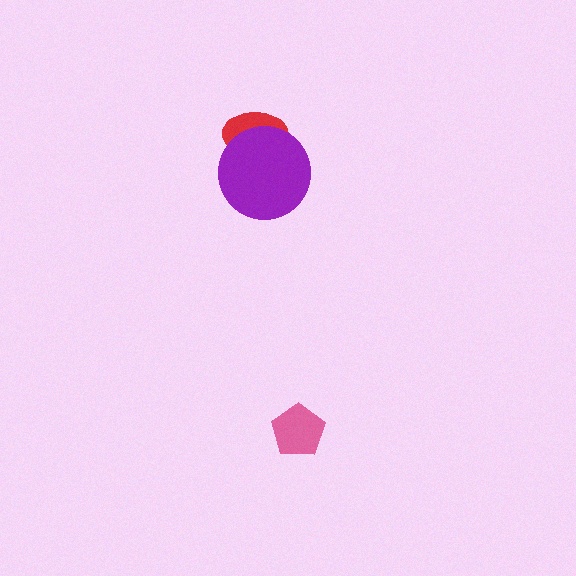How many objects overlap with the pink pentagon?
0 objects overlap with the pink pentagon.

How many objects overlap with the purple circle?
1 object overlaps with the purple circle.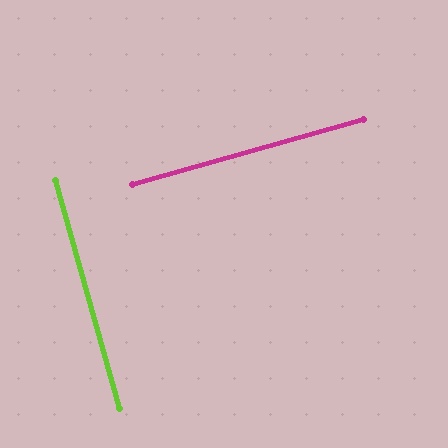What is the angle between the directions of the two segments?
Approximately 90 degrees.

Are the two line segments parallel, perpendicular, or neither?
Perpendicular — they meet at approximately 90°.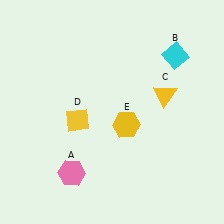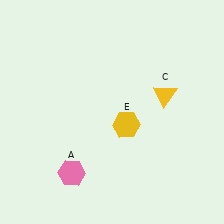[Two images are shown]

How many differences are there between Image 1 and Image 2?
There are 2 differences between the two images.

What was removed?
The yellow diamond (D), the cyan diamond (B) were removed in Image 2.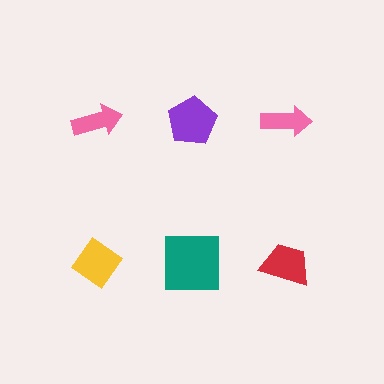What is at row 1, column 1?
A pink arrow.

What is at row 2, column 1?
A yellow diamond.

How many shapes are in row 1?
3 shapes.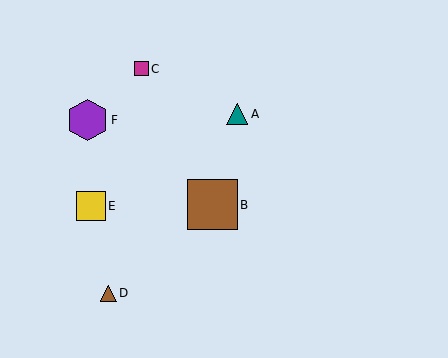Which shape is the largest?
The brown square (labeled B) is the largest.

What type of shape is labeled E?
Shape E is a yellow square.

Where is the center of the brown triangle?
The center of the brown triangle is at (109, 293).